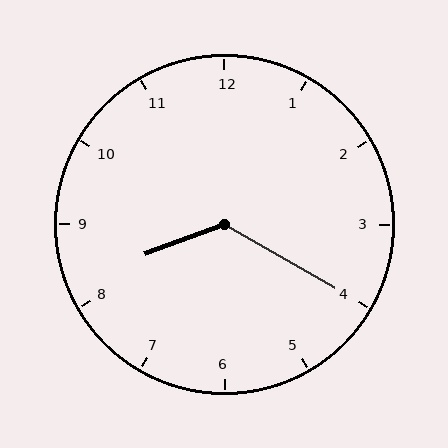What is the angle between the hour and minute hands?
Approximately 130 degrees.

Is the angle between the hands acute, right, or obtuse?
It is obtuse.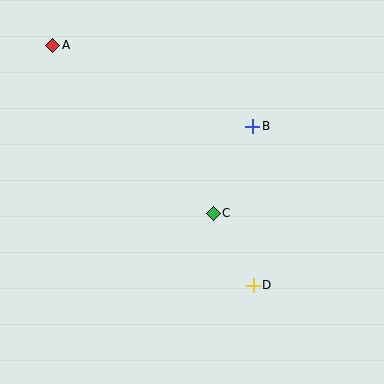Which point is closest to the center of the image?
Point C at (213, 213) is closest to the center.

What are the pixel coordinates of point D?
Point D is at (253, 285).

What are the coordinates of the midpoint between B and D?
The midpoint between B and D is at (253, 206).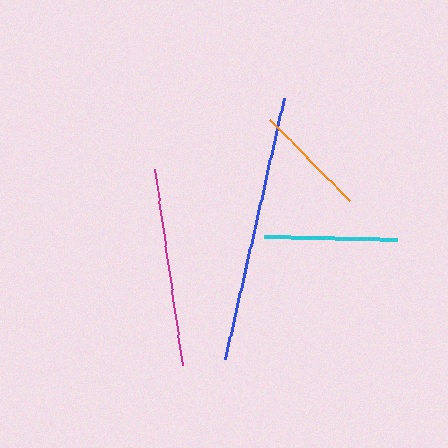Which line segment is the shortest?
The orange line is the shortest at approximately 113 pixels.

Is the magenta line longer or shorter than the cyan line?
The magenta line is longer than the cyan line.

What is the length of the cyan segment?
The cyan segment is approximately 133 pixels long.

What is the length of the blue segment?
The blue segment is approximately 268 pixels long.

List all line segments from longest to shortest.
From longest to shortest: blue, magenta, cyan, orange.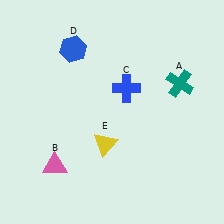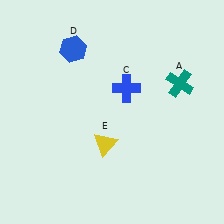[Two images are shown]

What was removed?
The pink triangle (B) was removed in Image 2.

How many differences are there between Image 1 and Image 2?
There is 1 difference between the two images.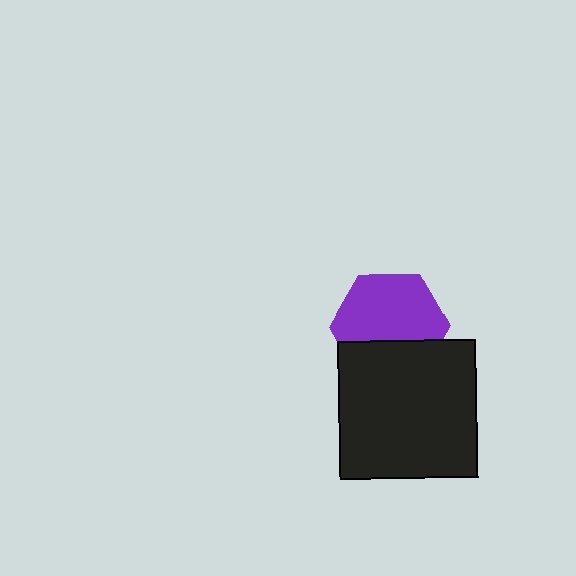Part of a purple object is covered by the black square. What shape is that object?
It is a hexagon.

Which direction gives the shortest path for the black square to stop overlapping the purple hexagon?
Moving down gives the shortest separation.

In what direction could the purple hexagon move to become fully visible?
The purple hexagon could move up. That would shift it out from behind the black square entirely.